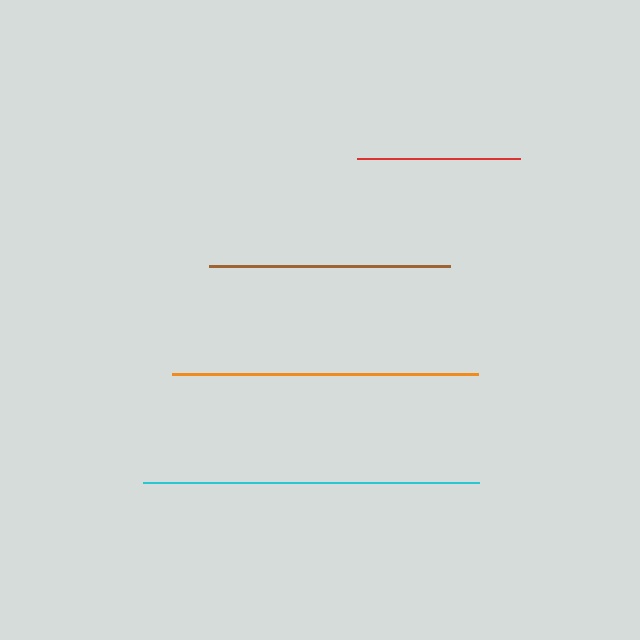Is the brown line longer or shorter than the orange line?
The orange line is longer than the brown line.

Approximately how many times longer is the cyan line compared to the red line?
The cyan line is approximately 2.1 times the length of the red line.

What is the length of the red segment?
The red segment is approximately 163 pixels long.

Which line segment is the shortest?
The red line is the shortest at approximately 163 pixels.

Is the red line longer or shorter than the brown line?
The brown line is longer than the red line.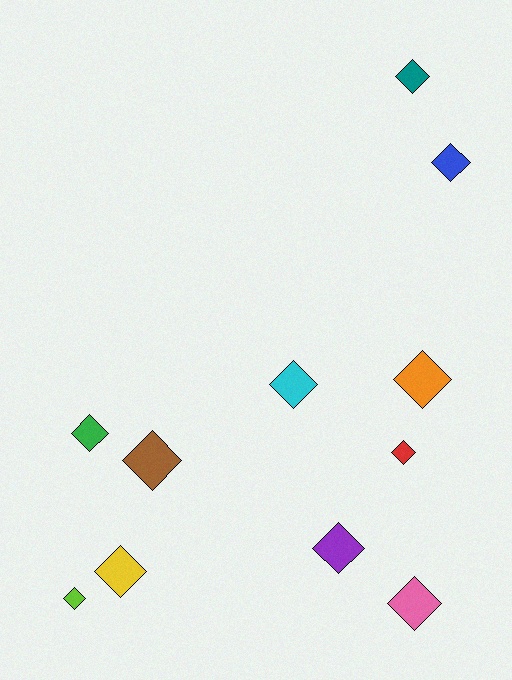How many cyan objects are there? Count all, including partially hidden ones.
There is 1 cyan object.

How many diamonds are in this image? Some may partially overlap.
There are 11 diamonds.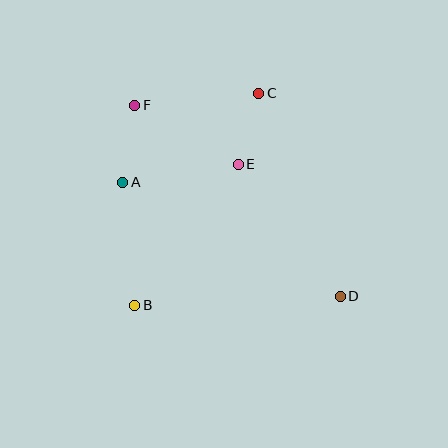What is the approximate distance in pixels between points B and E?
The distance between B and E is approximately 175 pixels.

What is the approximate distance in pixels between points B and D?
The distance between B and D is approximately 205 pixels.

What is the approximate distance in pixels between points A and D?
The distance between A and D is approximately 245 pixels.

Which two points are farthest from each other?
Points D and F are farthest from each other.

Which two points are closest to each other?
Points C and E are closest to each other.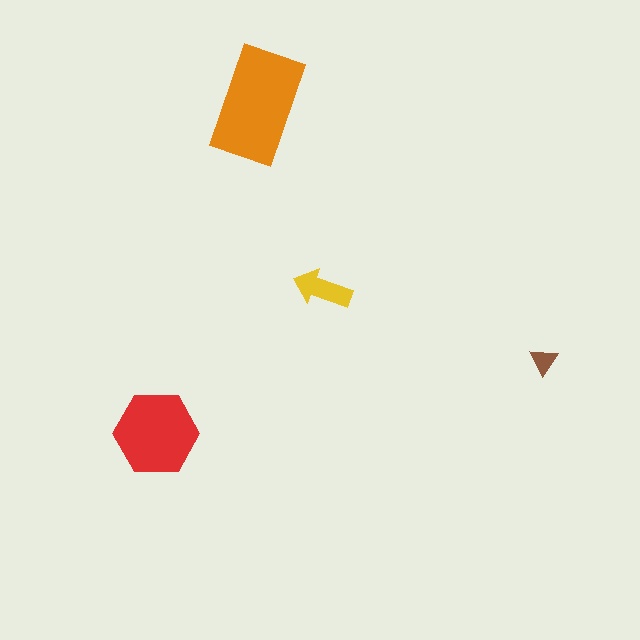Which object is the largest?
The orange rectangle.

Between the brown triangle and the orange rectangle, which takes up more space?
The orange rectangle.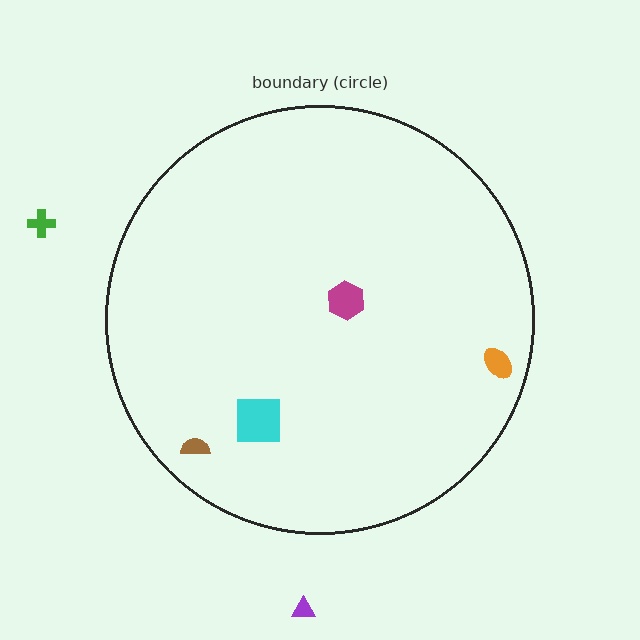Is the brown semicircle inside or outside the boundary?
Inside.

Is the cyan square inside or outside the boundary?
Inside.